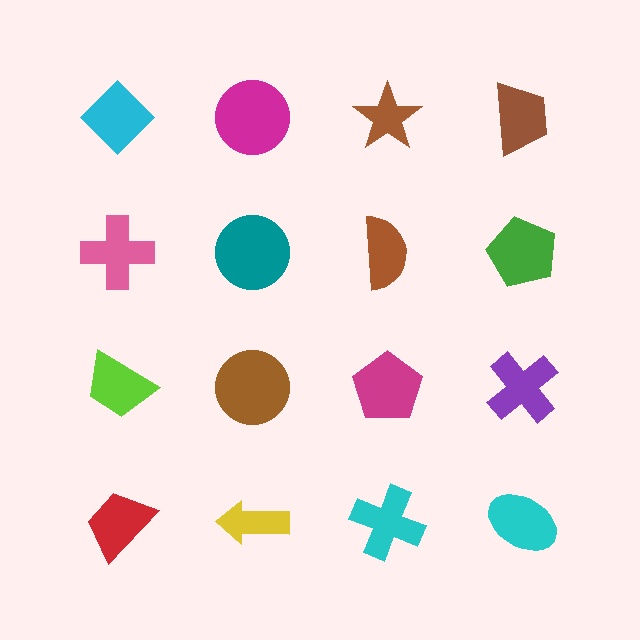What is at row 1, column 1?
A cyan diamond.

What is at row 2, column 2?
A teal circle.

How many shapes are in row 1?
4 shapes.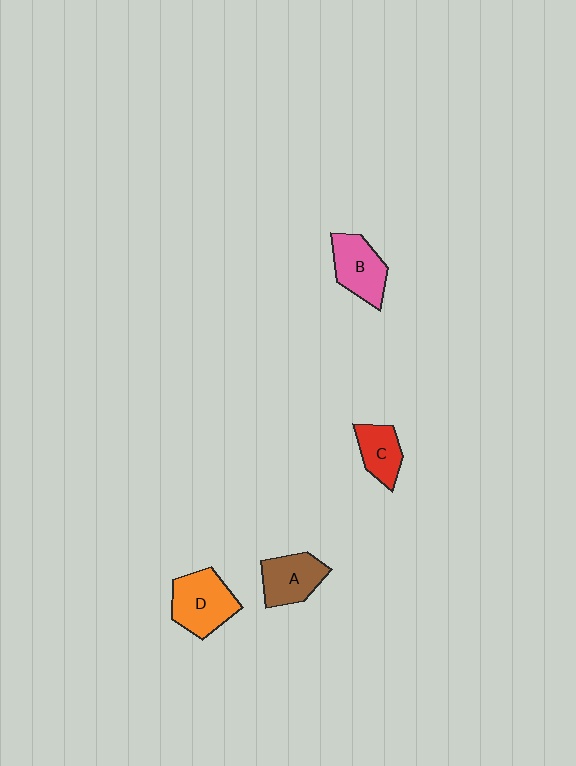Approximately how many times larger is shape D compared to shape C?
Approximately 1.5 times.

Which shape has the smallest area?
Shape C (red).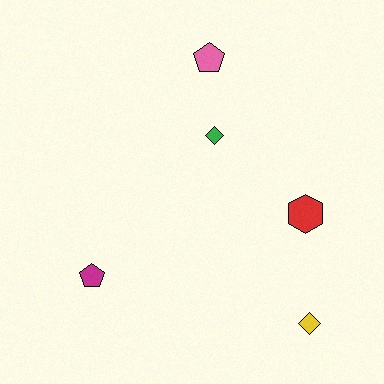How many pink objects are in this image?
There is 1 pink object.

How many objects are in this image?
There are 5 objects.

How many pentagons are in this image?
There are 2 pentagons.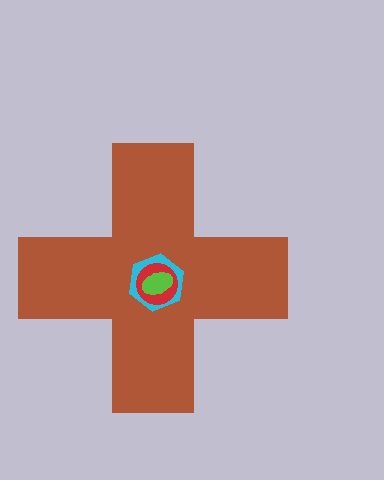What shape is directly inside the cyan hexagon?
The red circle.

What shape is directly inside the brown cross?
The cyan hexagon.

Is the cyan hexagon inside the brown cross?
Yes.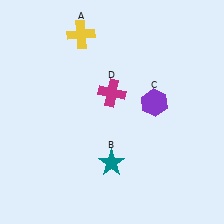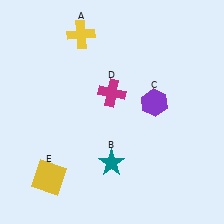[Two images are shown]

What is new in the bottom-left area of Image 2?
A yellow square (E) was added in the bottom-left area of Image 2.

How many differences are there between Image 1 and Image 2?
There is 1 difference between the two images.